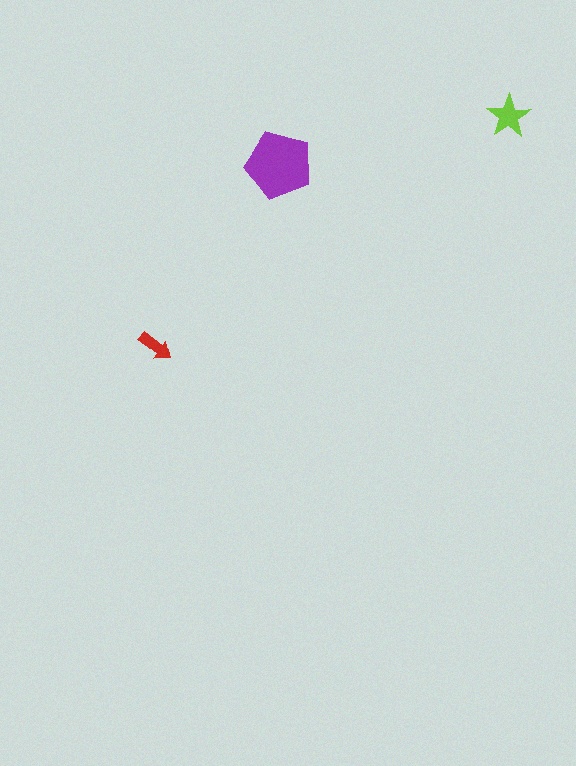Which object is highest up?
The lime star is topmost.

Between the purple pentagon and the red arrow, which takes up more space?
The purple pentagon.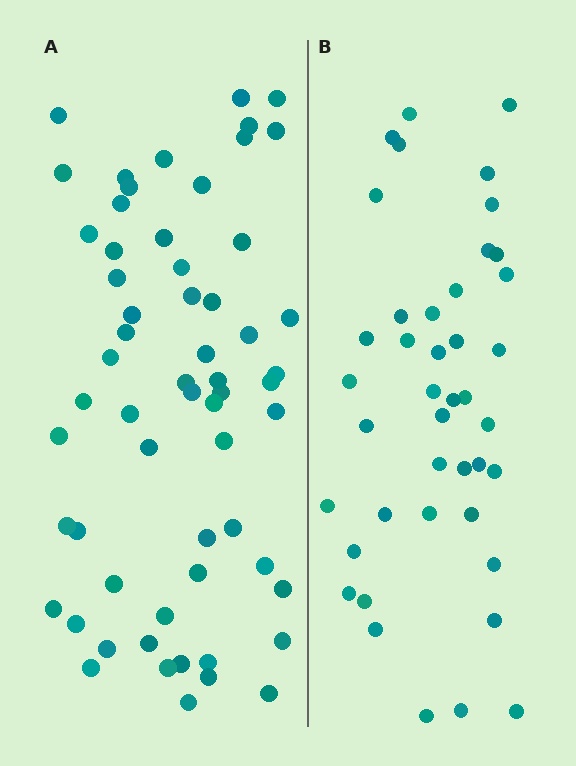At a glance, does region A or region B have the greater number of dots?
Region A (the left region) has more dots.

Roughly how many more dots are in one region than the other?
Region A has approximately 20 more dots than region B.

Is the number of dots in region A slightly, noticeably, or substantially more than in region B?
Region A has noticeably more, but not dramatically so. The ratio is roughly 1.4 to 1.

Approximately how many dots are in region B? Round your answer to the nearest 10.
About 40 dots. (The exact count is 42, which rounds to 40.)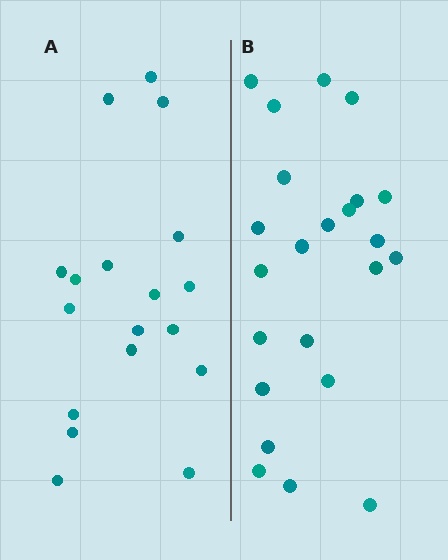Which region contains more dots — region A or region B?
Region B (the right region) has more dots.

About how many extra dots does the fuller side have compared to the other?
Region B has about 5 more dots than region A.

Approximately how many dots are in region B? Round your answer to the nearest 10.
About 20 dots. (The exact count is 23, which rounds to 20.)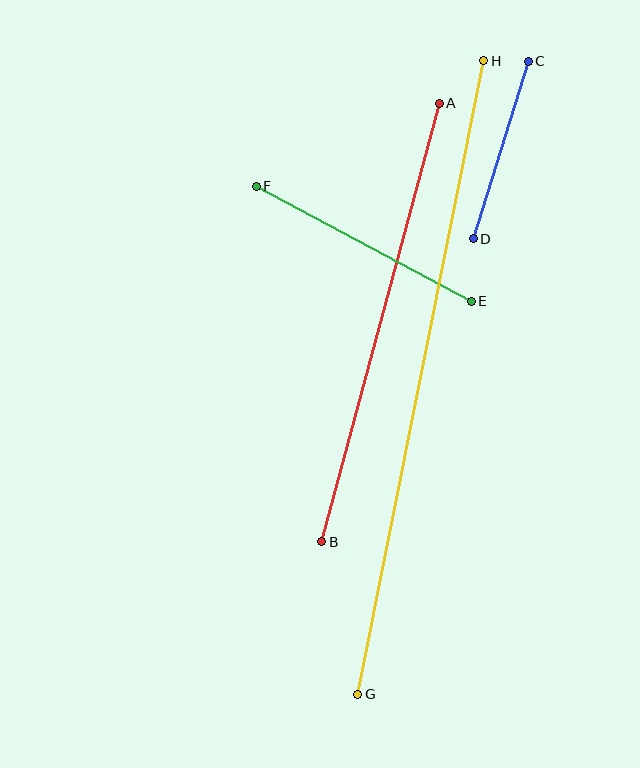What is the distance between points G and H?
The distance is approximately 646 pixels.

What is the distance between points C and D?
The distance is approximately 186 pixels.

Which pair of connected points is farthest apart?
Points G and H are farthest apart.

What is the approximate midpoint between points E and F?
The midpoint is at approximately (364, 244) pixels.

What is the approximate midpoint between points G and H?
The midpoint is at approximately (421, 378) pixels.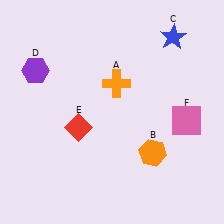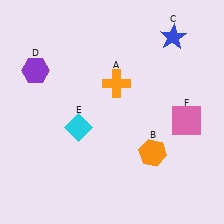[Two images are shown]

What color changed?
The diamond (E) changed from red in Image 1 to cyan in Image 2.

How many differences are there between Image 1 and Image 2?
There is 1 difference between the two images.